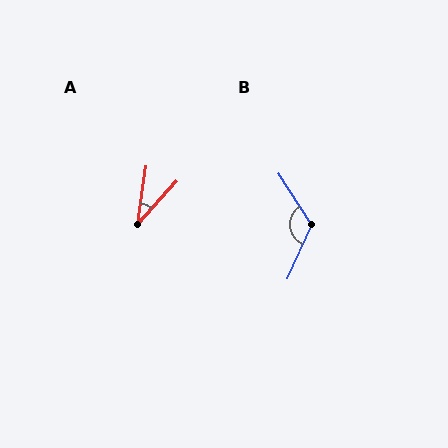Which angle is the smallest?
A, at approximately 33 degrees.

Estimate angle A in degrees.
Approximately 33 degrees.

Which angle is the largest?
B, at approximately 123 degrees.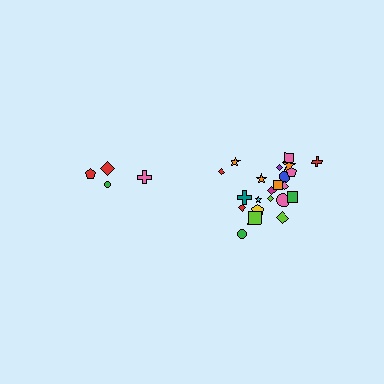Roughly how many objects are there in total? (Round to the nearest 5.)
Roughly 25 objects in total.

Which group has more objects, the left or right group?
The right group.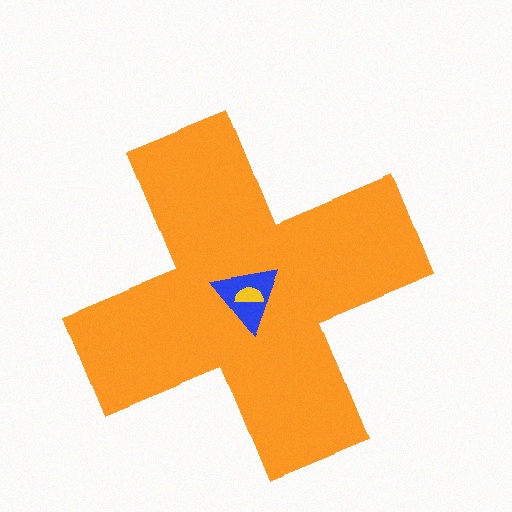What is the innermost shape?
The yellow semicircle.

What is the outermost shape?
The orange cross.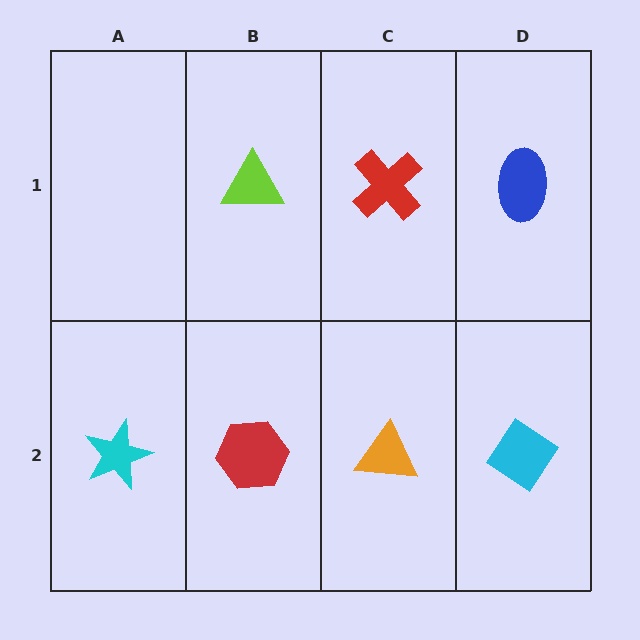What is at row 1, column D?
A blue ellipse.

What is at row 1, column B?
A lime triangle.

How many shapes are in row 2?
4 shapes.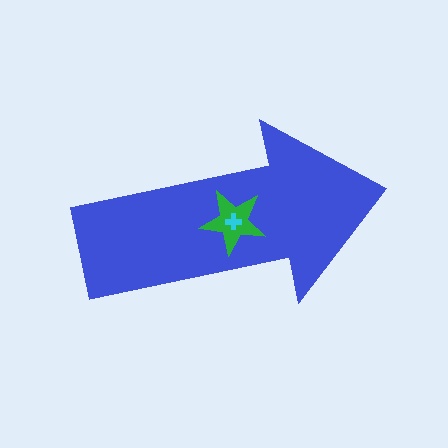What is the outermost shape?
The blue arrow.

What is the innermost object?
The cyan cross.